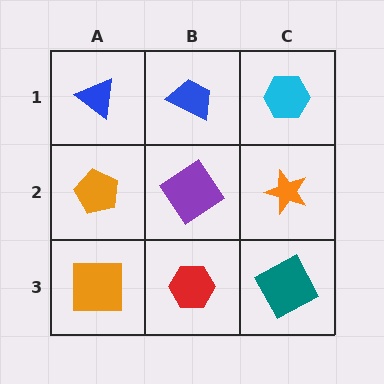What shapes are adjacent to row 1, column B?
A purple diamond (row 2, column B), a blue triangle (row 1, column A), a cyan hexagon (row 1, column C).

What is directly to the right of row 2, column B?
An orange star.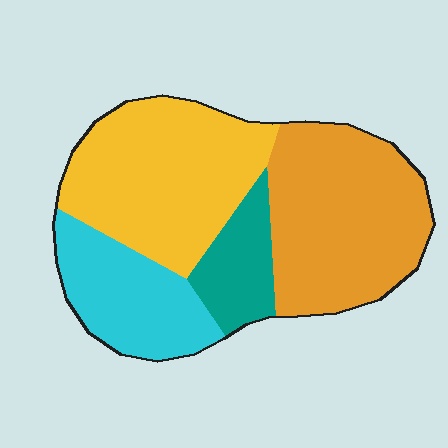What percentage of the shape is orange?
Orange takes up about one third (1/3) of the shape.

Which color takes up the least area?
Teal, at roughly 10%.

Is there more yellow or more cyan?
Yellow.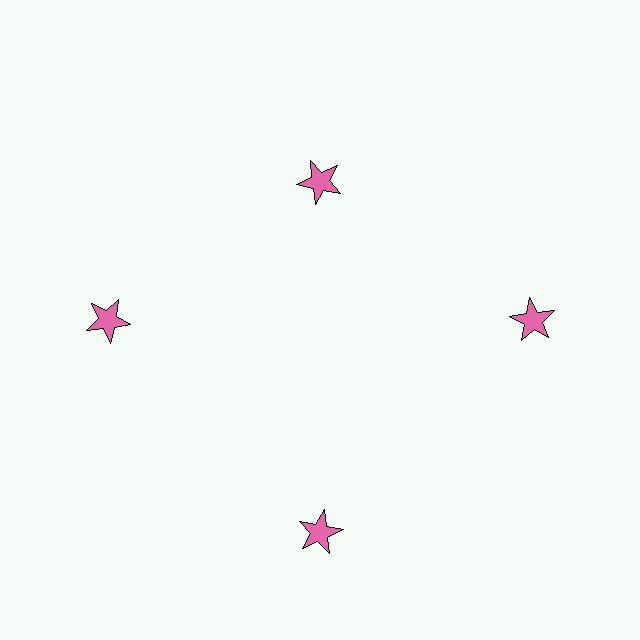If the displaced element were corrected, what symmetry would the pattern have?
It would have 4-fold rotational symmetry — the pattern would map onto itself every 90 degrees.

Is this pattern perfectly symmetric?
No. The 4 pink stars are arranged in a ring, but one element near the 12 o'clock position is pulled inward toward the center, breaking the 4-fold rotational symmetry.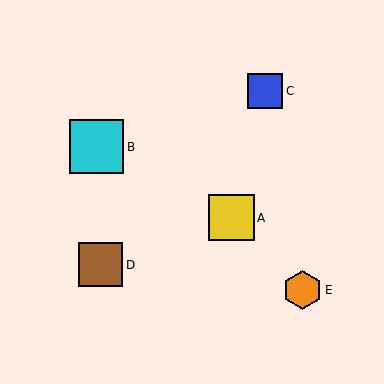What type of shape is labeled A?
Shape A is a yellow square.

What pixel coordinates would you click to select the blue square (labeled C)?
Click at (265, 91) to select the blue square C.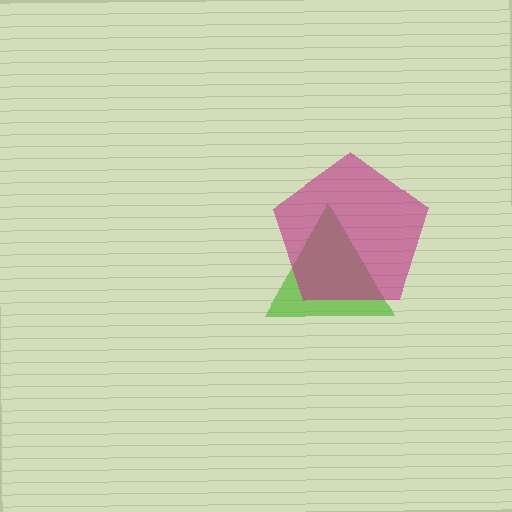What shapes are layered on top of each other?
The layered shapes are: a lime triangle, a magenta pentagon.